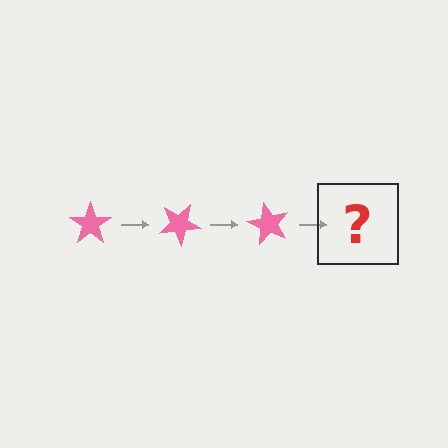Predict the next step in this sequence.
The next step is a pink star rotated 90 degrees.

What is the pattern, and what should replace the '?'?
The pattern is that the star rotates 30 degrees each step. The '?' should be a pink star rotated 90 degrees.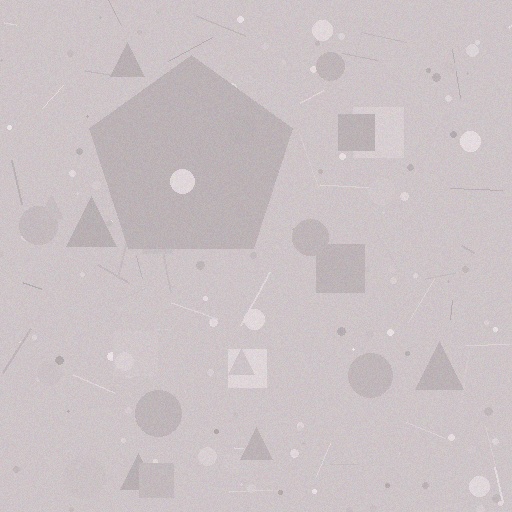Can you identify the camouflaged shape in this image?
The camouflaged shape is a pentagon.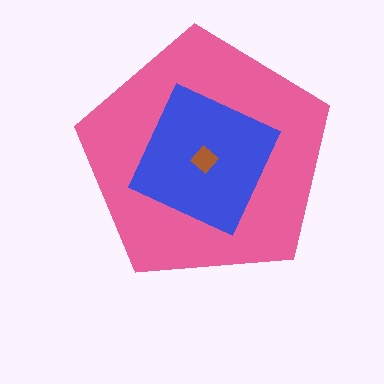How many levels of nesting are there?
3.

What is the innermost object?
The brown diamond.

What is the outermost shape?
The pink pentagon.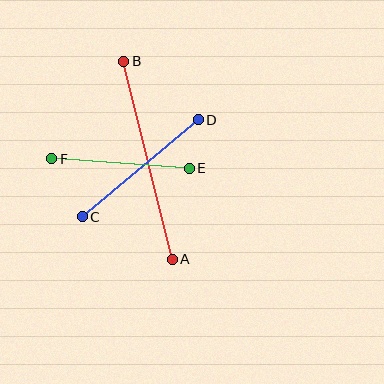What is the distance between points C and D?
The distance is approximately 151 pixels.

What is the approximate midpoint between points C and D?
The midpoint is at approximately (140, 168) pixels.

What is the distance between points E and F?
The distance is approximately 138 pixels.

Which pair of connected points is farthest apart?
Points A and B are farthest apart.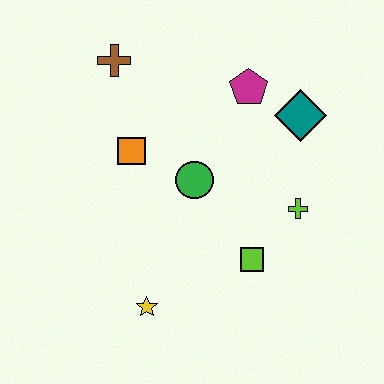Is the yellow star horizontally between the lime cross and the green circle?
No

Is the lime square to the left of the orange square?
No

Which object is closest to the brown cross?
The orange square is closest to the brown cross.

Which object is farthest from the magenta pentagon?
The yellow star is farthest from the magenta pentagon.